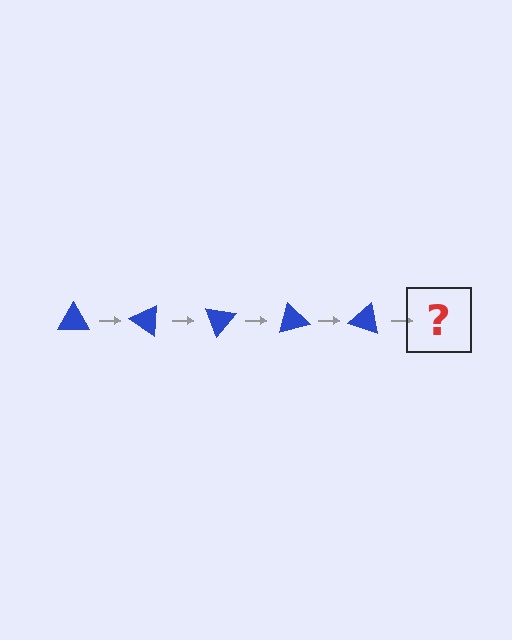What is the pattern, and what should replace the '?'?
The pattern is that the triangle rotates 35 degrees each step. The '?' should be a blue triangle rotated 175 degrees.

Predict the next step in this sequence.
The next step is a blue triangle rotated 175 degrees.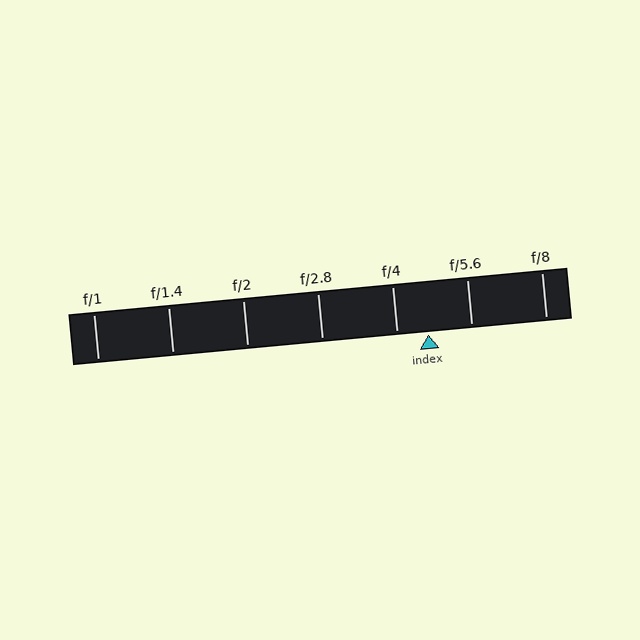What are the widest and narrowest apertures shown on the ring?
The widest aperture shown is f/1 and the narrowest is f/8.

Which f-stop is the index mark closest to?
The index mark is closest to f/4.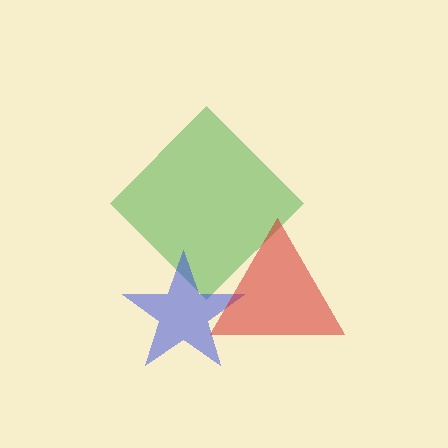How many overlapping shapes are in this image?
There are 3 overlapping shapes in the image.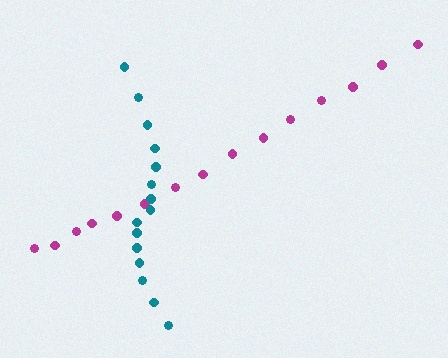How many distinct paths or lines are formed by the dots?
There are 2 distinct paths.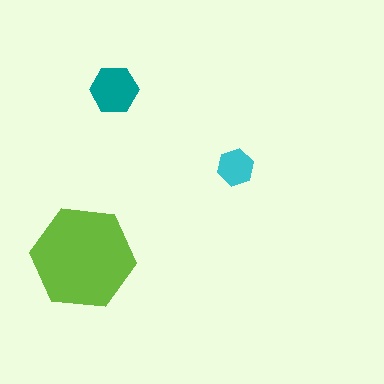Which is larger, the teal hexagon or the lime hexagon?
The lime one.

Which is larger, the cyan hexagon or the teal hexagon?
The teal one.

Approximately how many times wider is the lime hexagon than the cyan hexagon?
About 3 times wider.